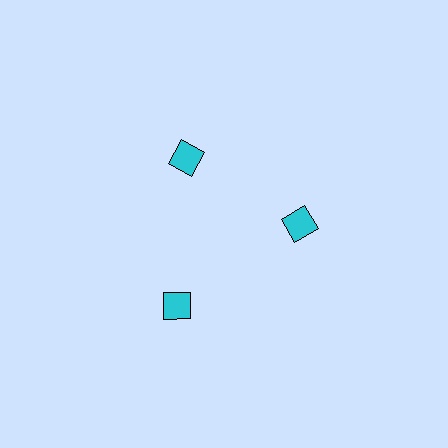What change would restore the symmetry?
The symmetry would be restored by moving it inward, back onto the ring so that all 3 squares sit at equal angles and equal distance from the center.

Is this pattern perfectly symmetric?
No. The 3 cyan squares are arranged in a ring, but one element near the 7 o'clock position is pushed outward from the center, breaking the 3-fold rotational symmetry.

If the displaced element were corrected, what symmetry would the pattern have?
It would have 3-fold rotational symmetry — the pattern would map onto itself every 120 degrees.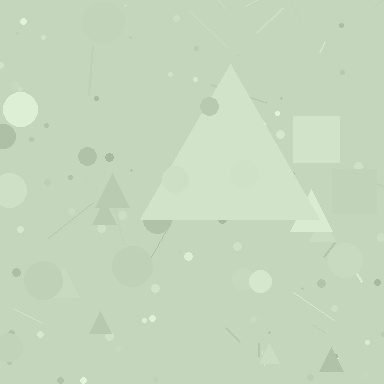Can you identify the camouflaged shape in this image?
The camouflaged shape is a triangle.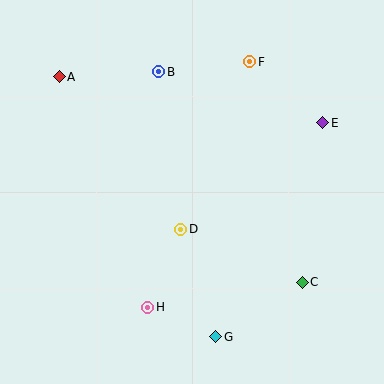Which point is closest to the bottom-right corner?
Point C is closest to the bottom-right corner.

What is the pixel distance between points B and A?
The distance between B and A is 99 pixels.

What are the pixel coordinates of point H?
Point H is at (148, 307).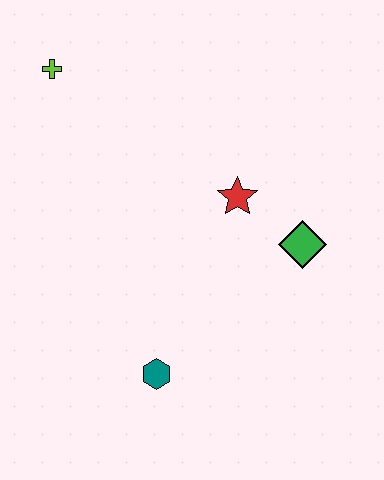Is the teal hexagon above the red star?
No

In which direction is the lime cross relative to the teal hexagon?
The lime cross is above the teal hexagon.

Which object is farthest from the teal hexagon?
The lime cross is farthest from the teal hexagon.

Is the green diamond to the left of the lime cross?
No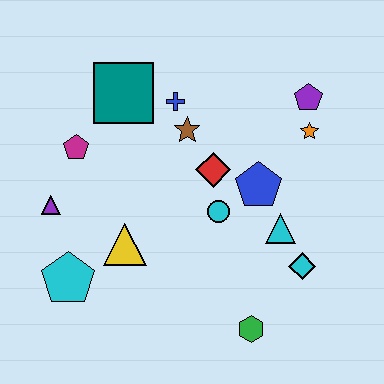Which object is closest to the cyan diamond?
The cyan triangle is closest to the cyan diamond.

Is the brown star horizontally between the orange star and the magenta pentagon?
Yes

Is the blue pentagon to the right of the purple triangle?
Yes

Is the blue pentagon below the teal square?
Yes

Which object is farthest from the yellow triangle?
The purple pentagon is farthest from the yellow triangle.